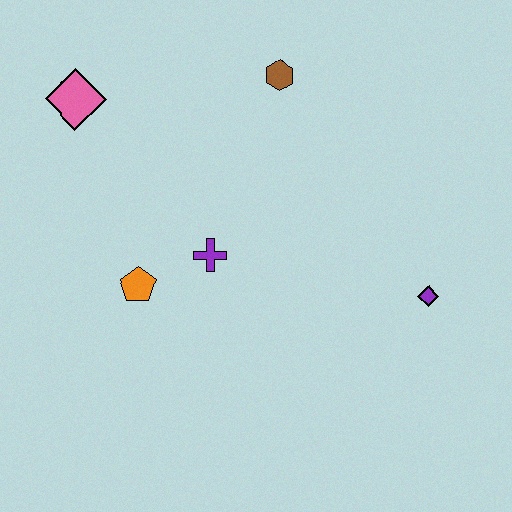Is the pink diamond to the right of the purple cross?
No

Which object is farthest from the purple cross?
The purple diamond is farthest from the purple cross.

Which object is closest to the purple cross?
The orange pentagon is closest to the purple cross.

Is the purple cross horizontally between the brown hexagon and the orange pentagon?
Yes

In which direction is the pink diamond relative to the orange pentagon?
The pink diamond is above the orange pentagon.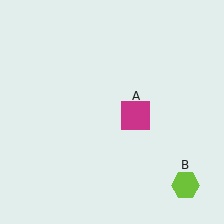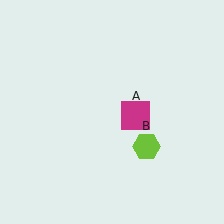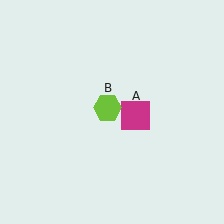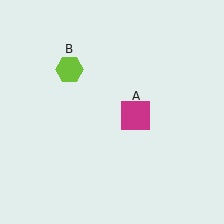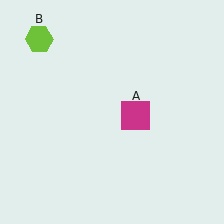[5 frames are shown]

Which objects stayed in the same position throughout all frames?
Magenta square (object A) remained stationary.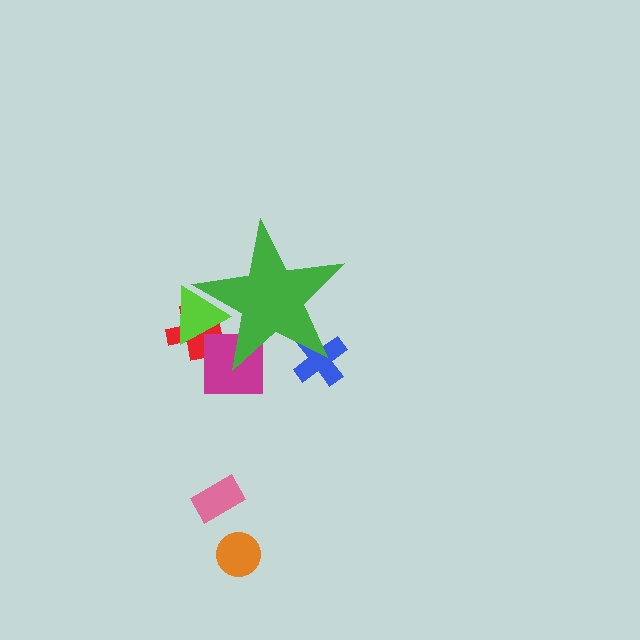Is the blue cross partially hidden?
Yes, the blue cross is partially hidden behind the green star.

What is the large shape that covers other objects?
A green star.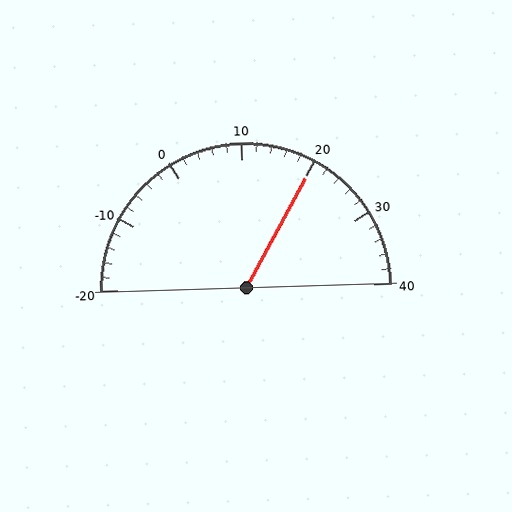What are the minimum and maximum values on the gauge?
The gauge ranges from -20 to 40.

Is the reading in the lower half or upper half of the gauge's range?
The reading is in the upper half of the range (-20 to 40).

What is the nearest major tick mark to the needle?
The nearest major tick mark is 20.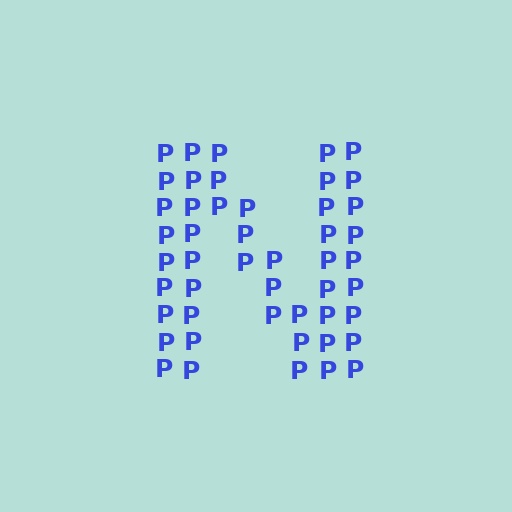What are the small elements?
The small elements are letter P's.